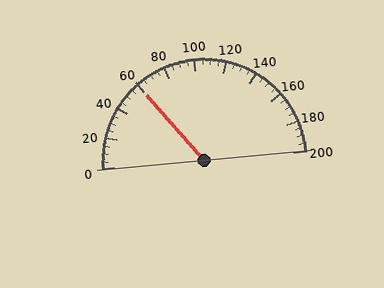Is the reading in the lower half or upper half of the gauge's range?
The reading is in the lower half of the range (0 to 200).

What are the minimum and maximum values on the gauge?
The gauge ranges from 0 to 200.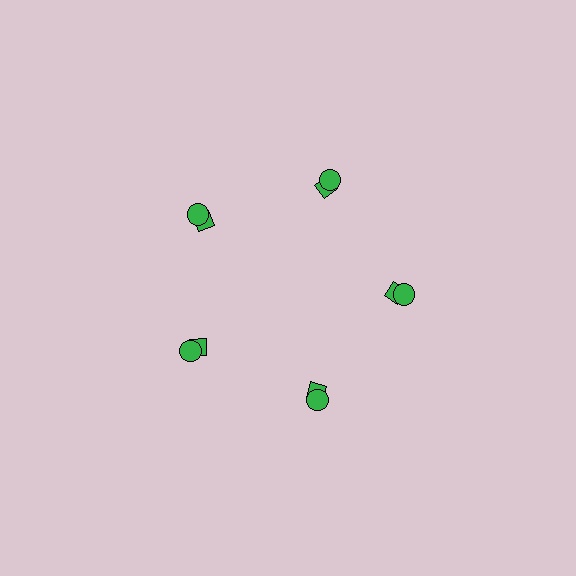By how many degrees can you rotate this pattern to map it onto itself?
The pattern maps onto itself every 72 degrees of rotation.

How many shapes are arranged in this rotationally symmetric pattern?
There are 10 shapes, arranged in 5 groups of 2.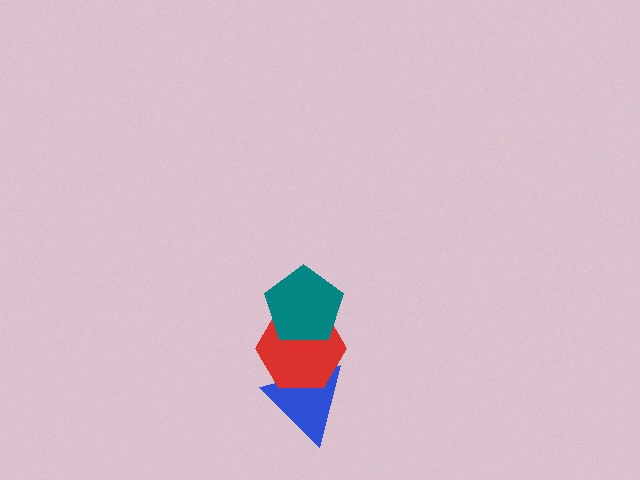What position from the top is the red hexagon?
The red hexagon is 2nd from the top.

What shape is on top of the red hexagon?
The teal pentagon is on top of the red hexagon.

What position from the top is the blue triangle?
The blue triangle is 3rd from the top.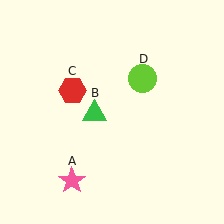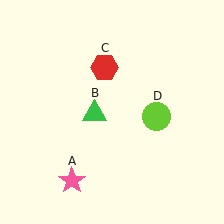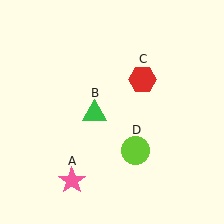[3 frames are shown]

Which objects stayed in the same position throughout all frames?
Pink star (object A) and green triangle (object B) remained stationary.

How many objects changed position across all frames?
2 objects changed position: red hexagon (object C), lime circle (object D).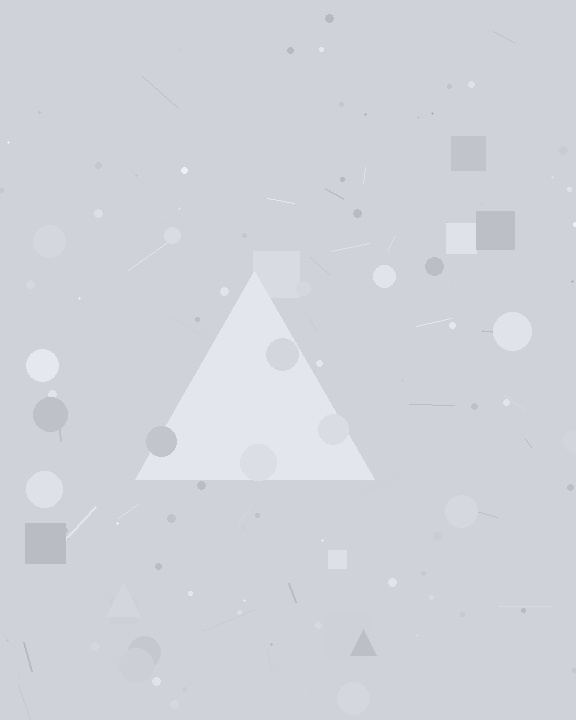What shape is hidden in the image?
A triangle is hidden in the image.